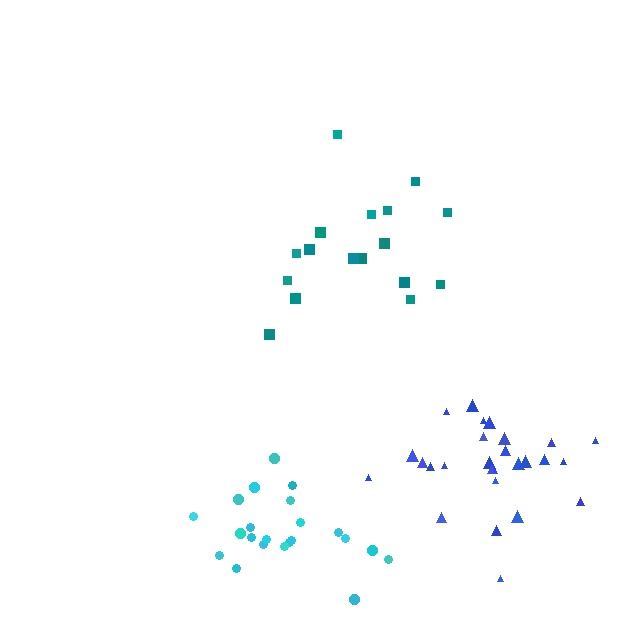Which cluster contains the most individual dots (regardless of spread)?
Blue (27).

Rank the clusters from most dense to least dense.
cyan, blue, teal.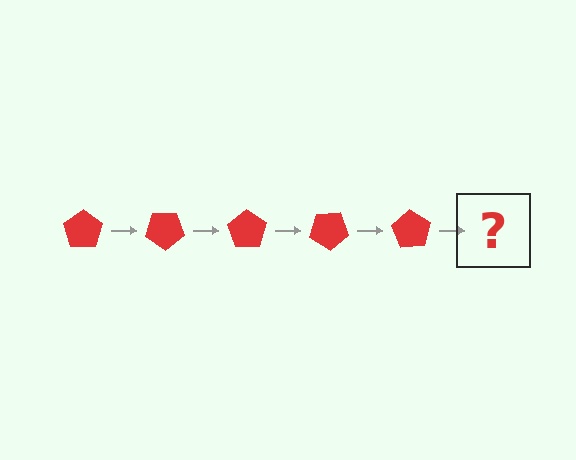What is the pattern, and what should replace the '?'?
The pattern is that the pentagon rotates 35 degrees each step. The '?' should be a red pentagon rotated 175 degrees.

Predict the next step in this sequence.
The next step is a red pentagon rotated 175 degrees.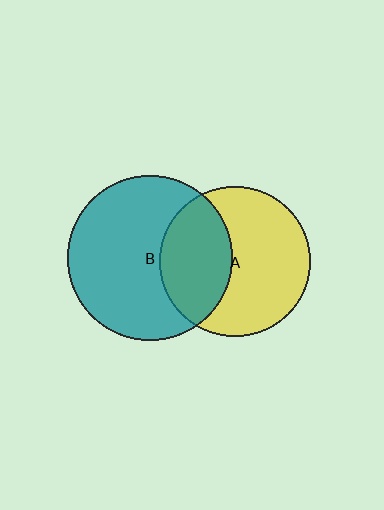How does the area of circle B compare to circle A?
Approximately 1.2 times.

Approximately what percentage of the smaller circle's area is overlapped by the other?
Approximately 40%.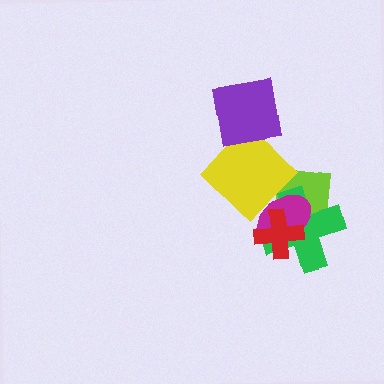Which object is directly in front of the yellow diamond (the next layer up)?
The green cross is directly in front of the yellow diamond.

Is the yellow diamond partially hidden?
Yes, it is partially covered by another shape.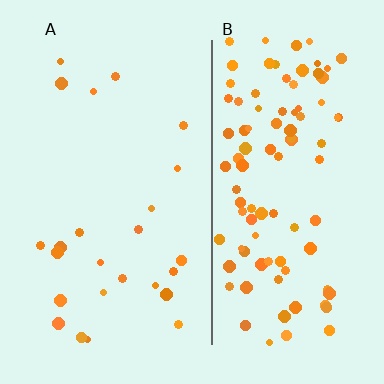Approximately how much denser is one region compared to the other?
Approximately 4.0× — region B over region A.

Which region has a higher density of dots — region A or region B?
B (the right).